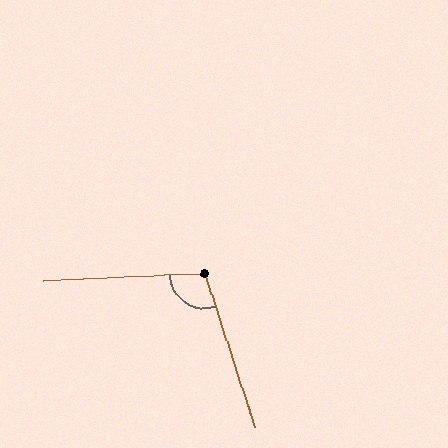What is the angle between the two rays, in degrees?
Approximately 106 degrees.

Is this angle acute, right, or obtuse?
It is obtuse.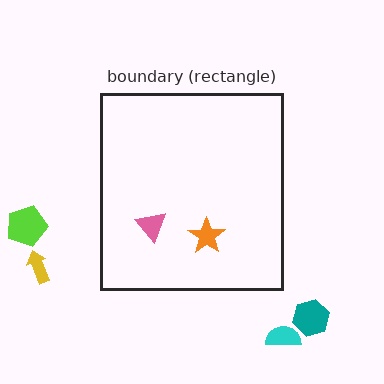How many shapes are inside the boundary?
2 inside, 4 outside.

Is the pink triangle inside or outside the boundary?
Inside.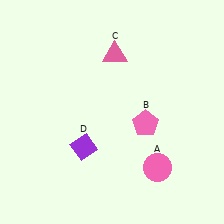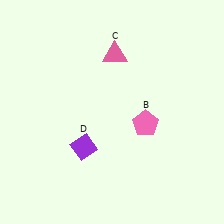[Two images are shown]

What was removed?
The pink circle (A) was removed in Image 2.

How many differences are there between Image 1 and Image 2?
There is 1 difference between the two images.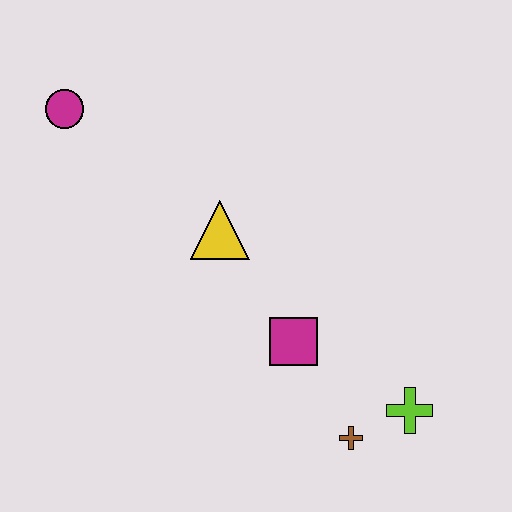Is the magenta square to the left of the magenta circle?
No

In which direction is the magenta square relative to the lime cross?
The magenta square is to the left of the lime cross.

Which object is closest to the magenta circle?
The yellow triangle is closest to the magenta circle.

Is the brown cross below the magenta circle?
Yes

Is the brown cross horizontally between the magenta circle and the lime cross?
Yes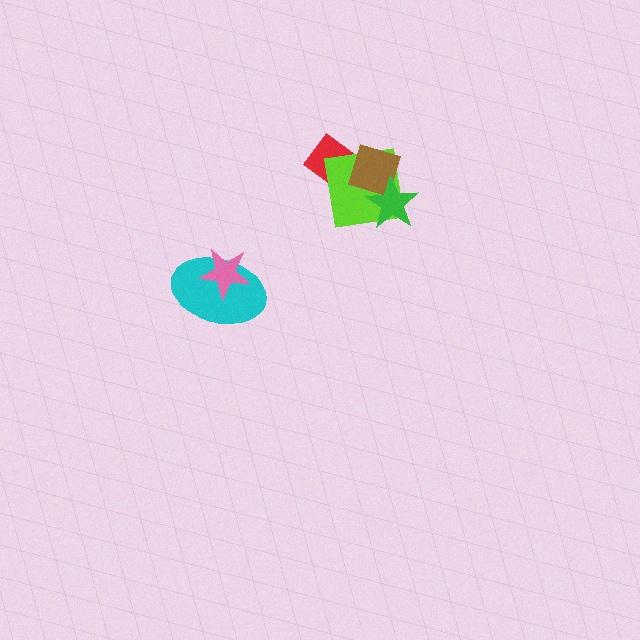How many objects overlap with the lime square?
3 objects overlap with the lime square.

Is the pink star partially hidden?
No, no other shape covers it.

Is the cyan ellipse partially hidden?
Yes, it is partially covered by another shape.